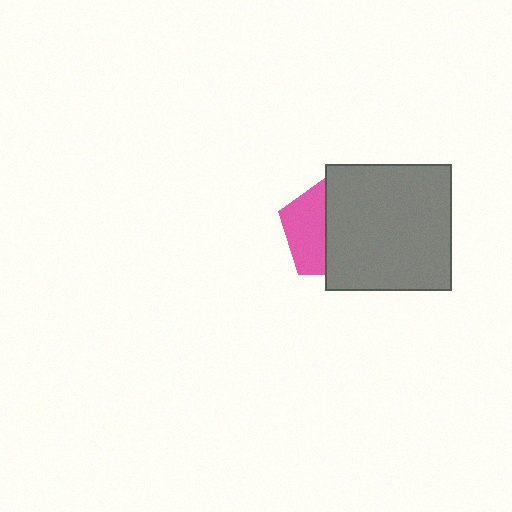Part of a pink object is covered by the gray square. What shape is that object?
It is a pentagon.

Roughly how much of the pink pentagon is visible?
A small part of it is visible (roughly 42%).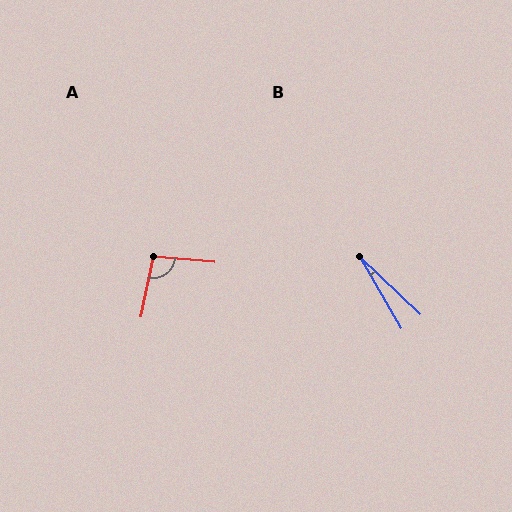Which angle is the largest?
A, at approximately 97 degrees.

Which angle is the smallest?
B, at approximately 16 degrees.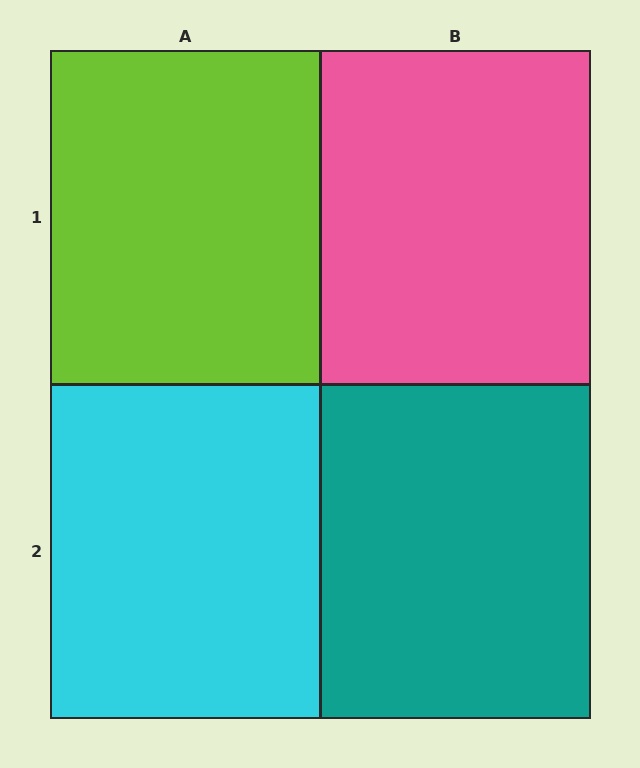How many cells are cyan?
1 cell is cyan.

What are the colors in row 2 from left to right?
Cyan, teal.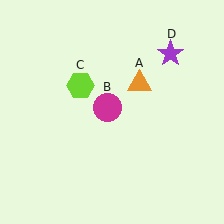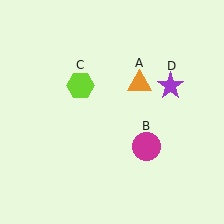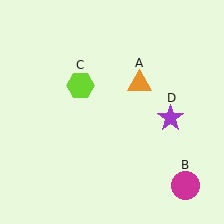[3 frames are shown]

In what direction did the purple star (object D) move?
The purple star (object D) moved down.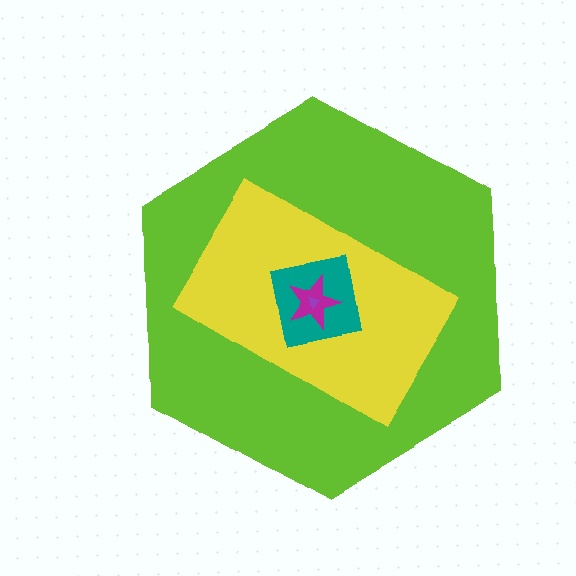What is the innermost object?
The purple triangle.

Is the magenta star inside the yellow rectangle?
Yes.